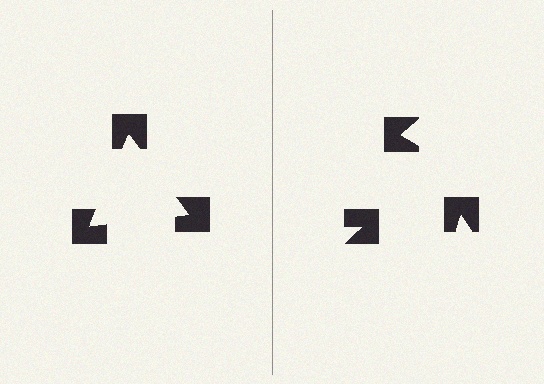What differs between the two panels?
The notched squares are positioned identically on both sides; only the wedge orientations differ. On the left they align to a triangle; on the right they are misaligned.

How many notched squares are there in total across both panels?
6 — 3 on each side.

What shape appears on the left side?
An illusory triangle.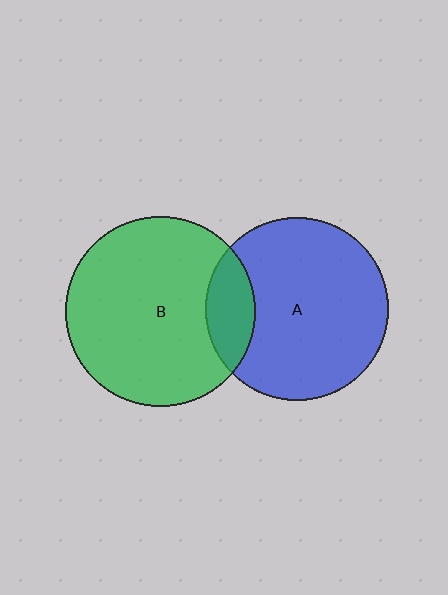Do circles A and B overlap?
Yes.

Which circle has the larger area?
Circle B (green).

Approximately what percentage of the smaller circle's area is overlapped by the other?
Approximately 15%.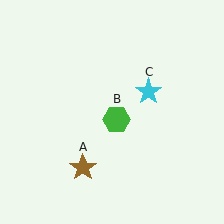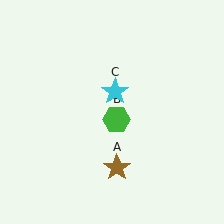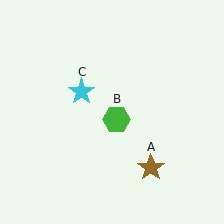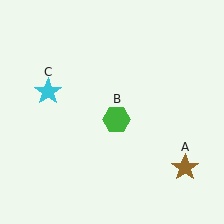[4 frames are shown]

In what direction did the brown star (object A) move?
The brown star (object A) moved right.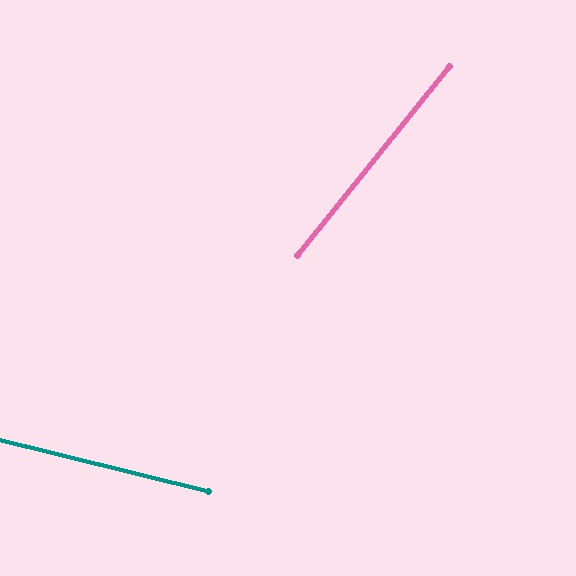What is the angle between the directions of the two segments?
Approximately 65 degrees.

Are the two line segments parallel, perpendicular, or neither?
Neither parallel nor perpendicular — they differ by about 65°.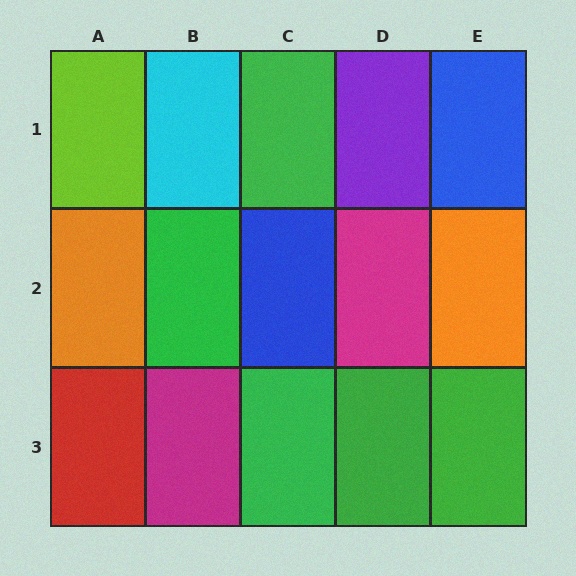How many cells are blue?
2 cells are blue.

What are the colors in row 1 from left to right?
Lime, cyan, green, purple, blue.